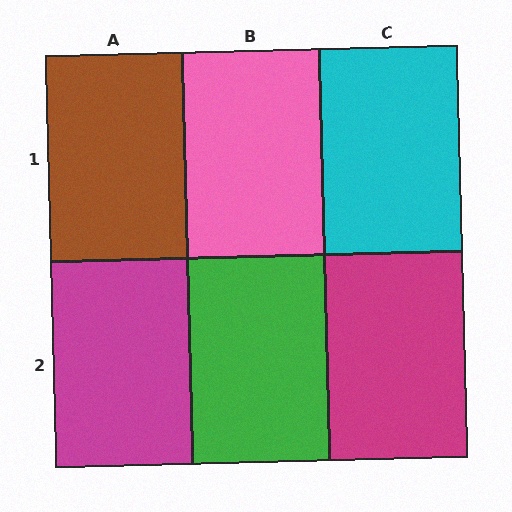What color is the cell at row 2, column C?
Magenta.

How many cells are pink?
1 cell is pink.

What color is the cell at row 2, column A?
Magenta.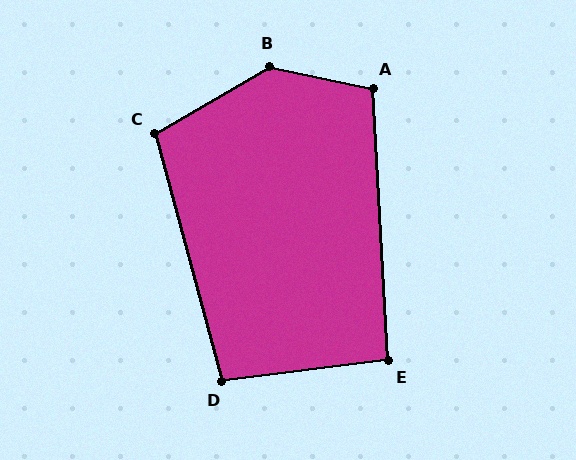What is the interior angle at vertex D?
Approximately 98 degrees (obtuse).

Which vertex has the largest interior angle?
B, at approximately 137 degrees.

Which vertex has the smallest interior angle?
E, at approximately 94 degrees.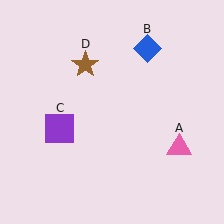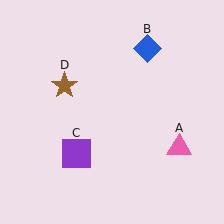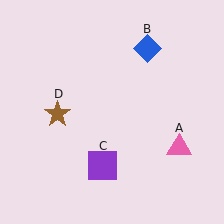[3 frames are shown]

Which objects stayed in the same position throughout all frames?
Pink triangle (object A) and blue diamond (object B) remained stationary.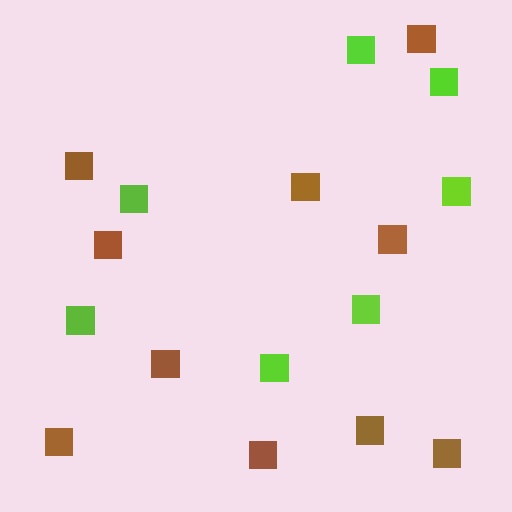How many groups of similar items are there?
There are 2 groups: one group of lime squares (7) and one group of brown squares (10).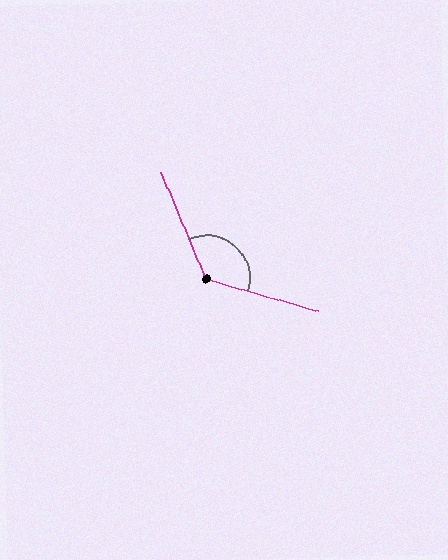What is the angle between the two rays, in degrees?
Approximately 129 degrees.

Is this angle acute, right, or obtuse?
It is obtuse.